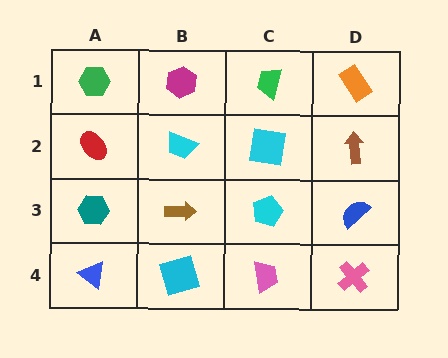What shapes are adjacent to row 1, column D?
A brown arrow (row 2, column D), a green trapezoid (row 1, column C).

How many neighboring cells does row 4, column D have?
2.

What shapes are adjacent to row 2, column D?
An orange rectangle (row 1, column D), a blue semicircle (row 3, column D), a cyan square (row 2, column C).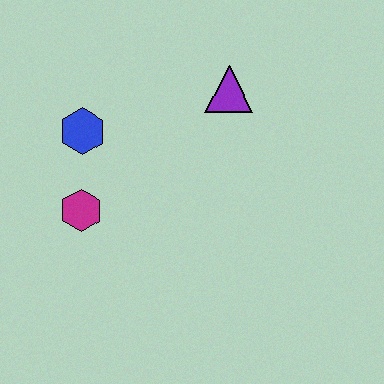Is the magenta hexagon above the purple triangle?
No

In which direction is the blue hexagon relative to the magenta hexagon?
The blue hexagon is above the magenta hexagon.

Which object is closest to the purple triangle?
The blue hexagon is closest to the purple triangle.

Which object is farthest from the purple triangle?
The magenta hexagon is farthest from the purple triangle.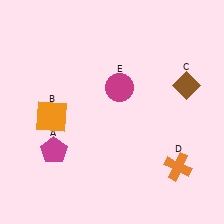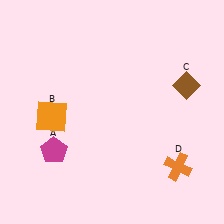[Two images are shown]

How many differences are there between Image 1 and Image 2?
There is 1 difference between the two images.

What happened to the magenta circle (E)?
The magenta circle (E) was removed in Image 2. It was in the top-right area of Image 1.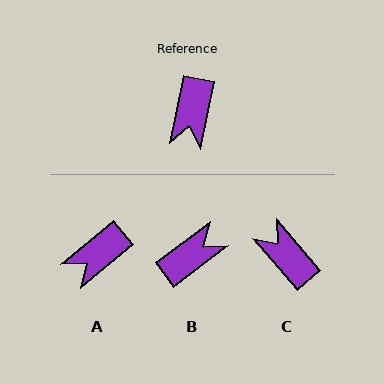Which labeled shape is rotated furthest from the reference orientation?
B, about 139 degrees away.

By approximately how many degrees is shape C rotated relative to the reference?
Approximately 128 degrees clockwise.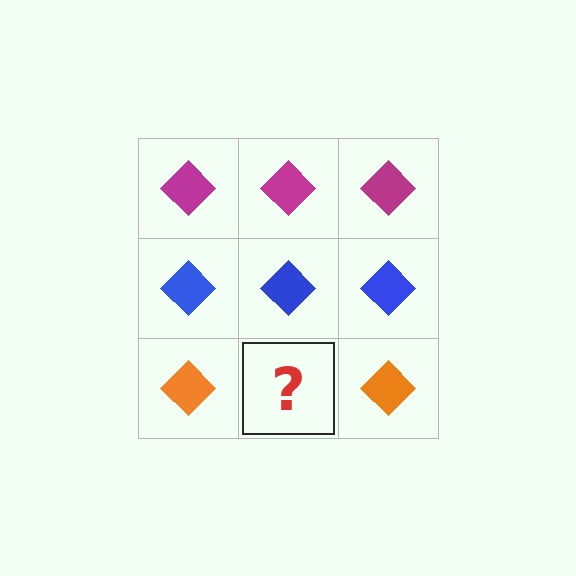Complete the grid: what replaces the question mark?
The question mark should be replaced with an orange diamond.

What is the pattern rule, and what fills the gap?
The rule is that each row has a consistent color. The gap should be filled with an orange diamond.